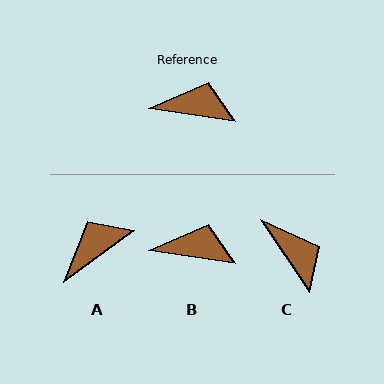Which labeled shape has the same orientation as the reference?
B.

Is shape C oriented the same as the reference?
No, it is off by about 47 degrees.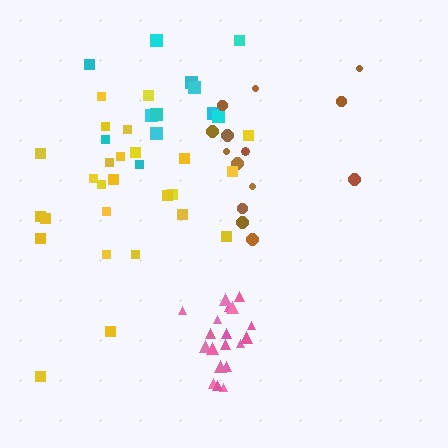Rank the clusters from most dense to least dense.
pink, yellow, cyan, brown.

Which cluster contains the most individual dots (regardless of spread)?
Yellow (26).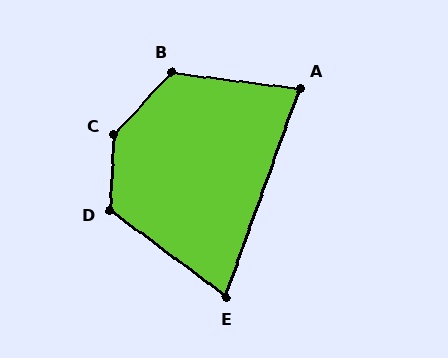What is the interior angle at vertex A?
Approximately 77 degrees (acute).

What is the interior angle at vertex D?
Approximately 124 degrees (obtuse).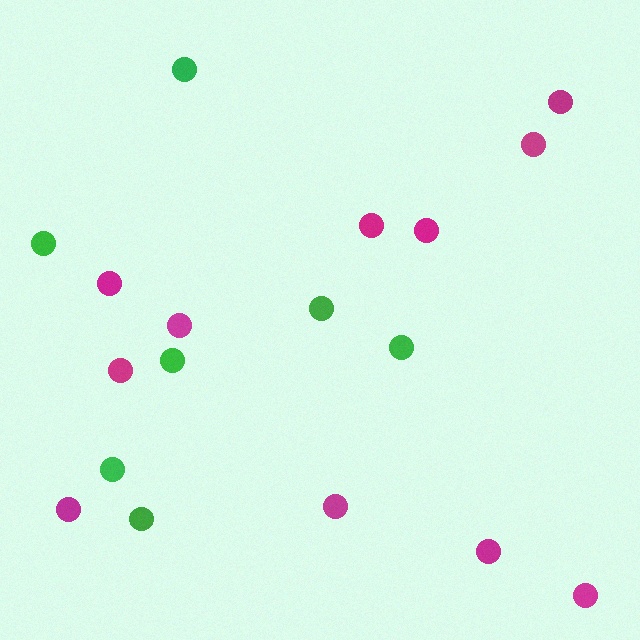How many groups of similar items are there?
There are 2 groups: one group of magenta circles (11) and one group of green circles (7).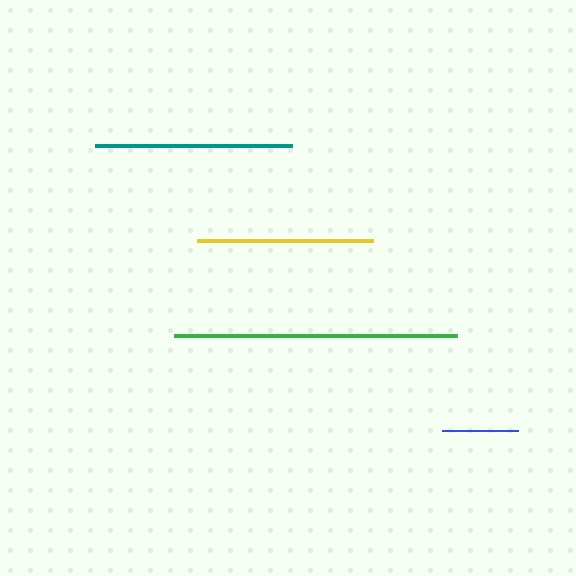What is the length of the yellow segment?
The yellow segment is approximately 176 pixels long.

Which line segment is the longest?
The green line is the longest at approximately 283 pixels.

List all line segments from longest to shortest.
From longest to shortest: green, teal, yellow, blue.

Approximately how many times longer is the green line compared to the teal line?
The green line is approximately 1.4 times the length of the teal line.